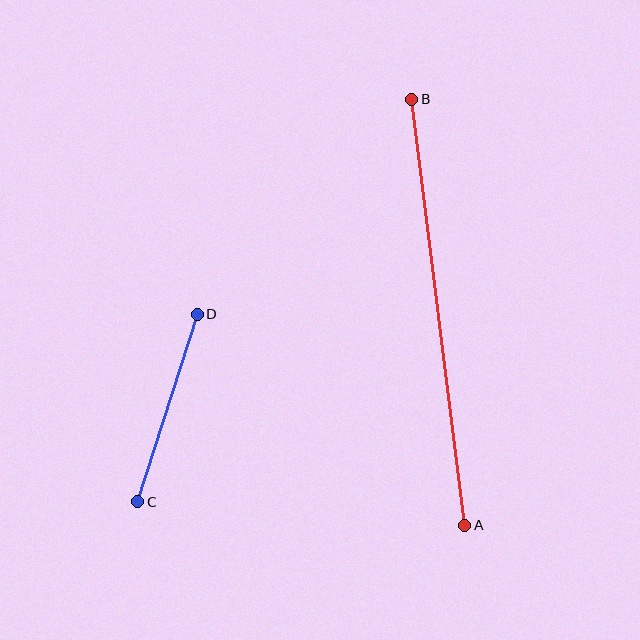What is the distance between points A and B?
The distance is approximately 430 pixels.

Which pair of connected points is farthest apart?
Points A and B are farthest apart.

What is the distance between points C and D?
The distance is approximately 197 pixels.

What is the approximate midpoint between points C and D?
The midpoint is at approximately (168, 408) pixels.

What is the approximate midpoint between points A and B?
The midpoint is at approximately (438, 312) pixels.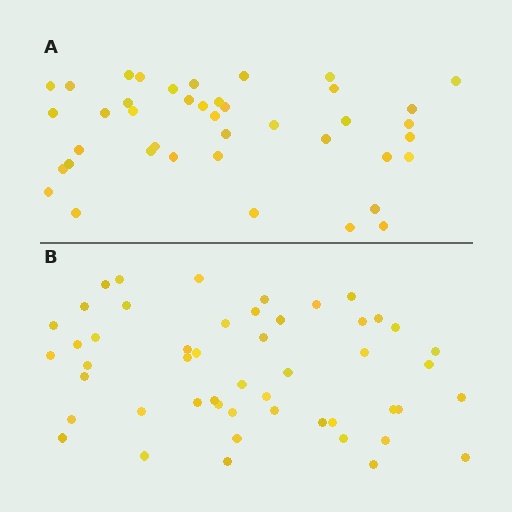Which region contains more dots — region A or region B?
Region B (the bottom region) has more dots.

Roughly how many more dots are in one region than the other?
Region B has roughly 8 or so more dots than region A.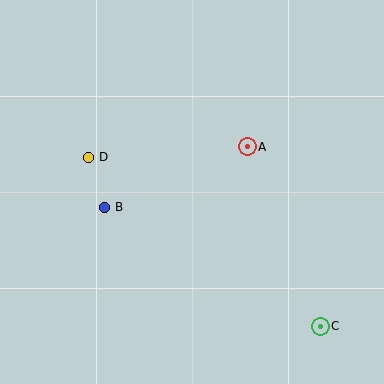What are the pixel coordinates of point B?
Point B is at (104, 207).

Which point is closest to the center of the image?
Point A at (247, 147) is closest to the center.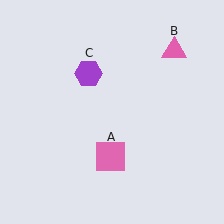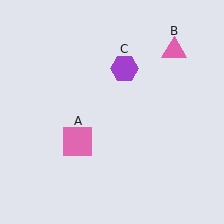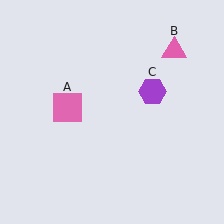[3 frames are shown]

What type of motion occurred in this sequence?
The pink square (object A), purple hexagon (object C) rotated clockwise around the center of the scene.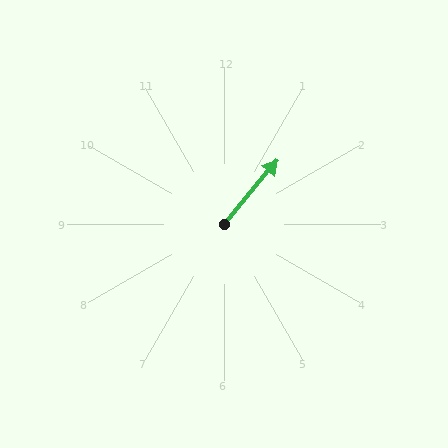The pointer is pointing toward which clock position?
Roughly 1 o'clock.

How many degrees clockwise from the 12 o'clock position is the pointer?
Approximately 40 degrees.